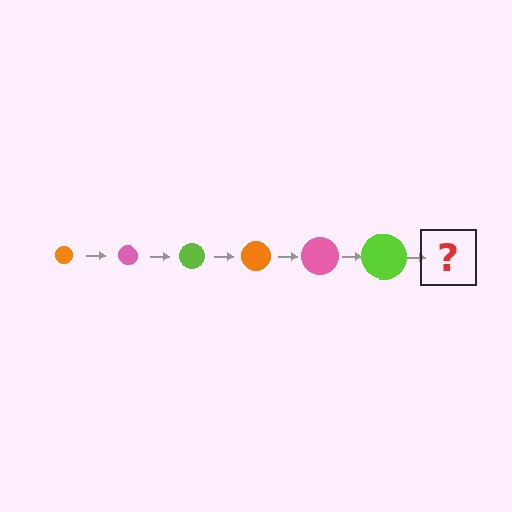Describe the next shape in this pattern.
It should be an orange circle, larger than the previous one.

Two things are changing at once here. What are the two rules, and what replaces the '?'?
The two rules are that the circle grows larger each step and the color cycles through orange, pink, and lime. The '?' should be an orange circle, larger than the previous one.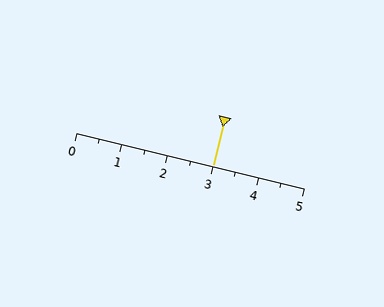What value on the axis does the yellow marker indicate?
The marker indicates approximately 3.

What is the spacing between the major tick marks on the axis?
The major ticks are spaced 1 apart.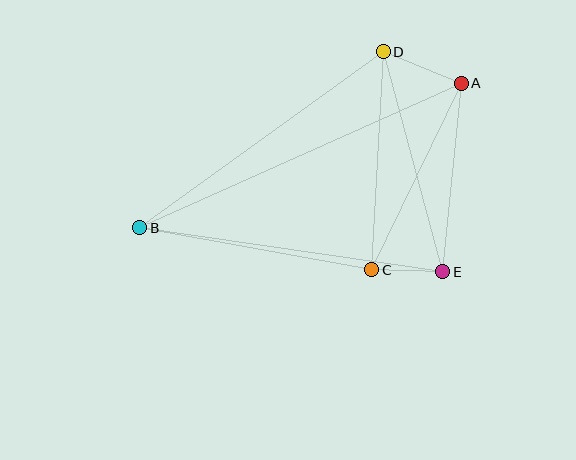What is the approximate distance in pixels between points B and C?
The distance between B and C is approximately 236 pixels.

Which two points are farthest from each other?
Points A and B are farthest from each other.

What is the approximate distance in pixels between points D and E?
The distance between D and E is approximately 228 pixels.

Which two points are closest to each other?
Points C and E are closest to each other.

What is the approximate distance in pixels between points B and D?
The distance between B and D is approximately 300 pixels.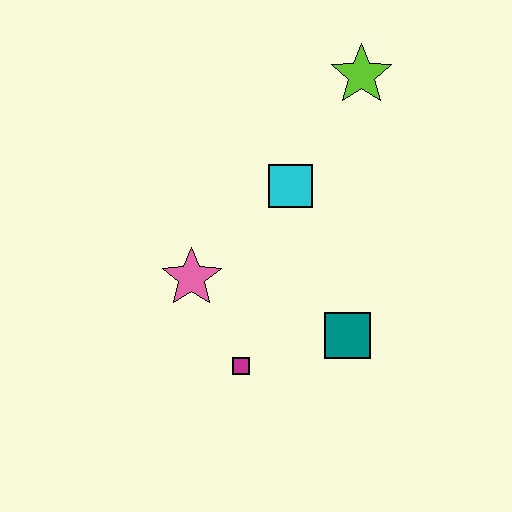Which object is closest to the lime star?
The cyan square is closest to the lime star.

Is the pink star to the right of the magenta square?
No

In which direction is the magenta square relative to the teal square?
The magenta square is to the left of the teal square.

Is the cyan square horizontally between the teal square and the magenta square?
Yes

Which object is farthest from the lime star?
The magenta square is farthest from the lime star.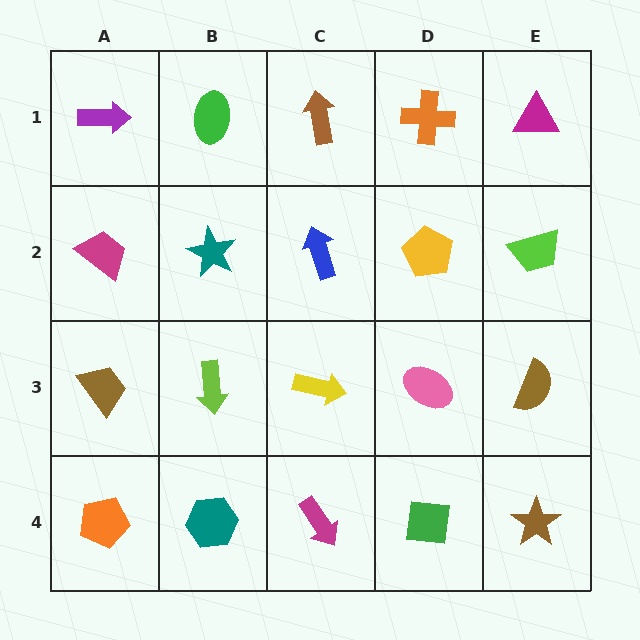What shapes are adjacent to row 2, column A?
A purple arrow (row 1, column A), a brown trapezoid (row 3, column A), a teal star (row 2, column B).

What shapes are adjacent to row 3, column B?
A teal star (row 2, column B), a teal hexagon (row 4, column B), a brown trapezoid (row 3, column A), a yellow arrow (row 3, column C).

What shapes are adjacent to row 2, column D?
An orange cross (row 1, column D), a pink ellipse (row 3, column D), a blue arrow (row 2, column C), a lime trapezoid (row 2, column E).